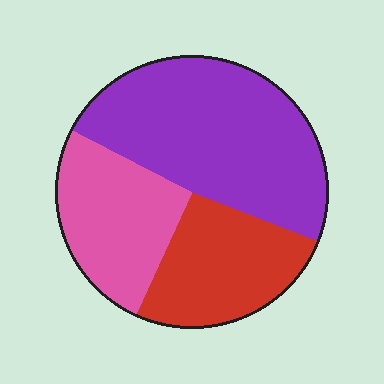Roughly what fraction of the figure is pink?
Pink covers 26% of the figure.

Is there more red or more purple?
Purple.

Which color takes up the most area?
Purple, at roughly 50%.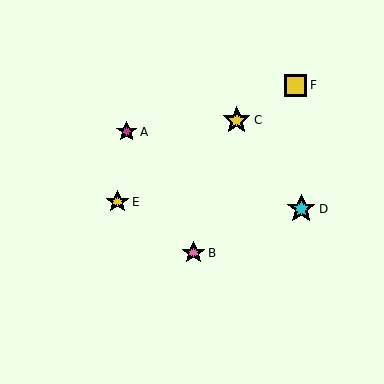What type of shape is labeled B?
Shape B is a pink star.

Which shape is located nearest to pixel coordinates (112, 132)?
The magenta star (labeled A) at (127, 132) is nearest to that location.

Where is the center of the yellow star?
The center of the yellow star is at (237, 120).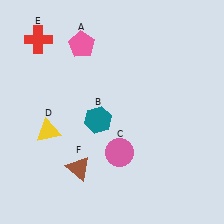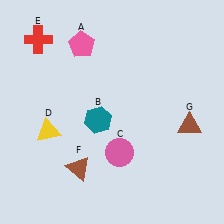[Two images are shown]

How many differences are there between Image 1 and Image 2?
There is 1 difference between the two images.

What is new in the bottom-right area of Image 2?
A brown triangle (G) was added in the bottom-right area of Image 2.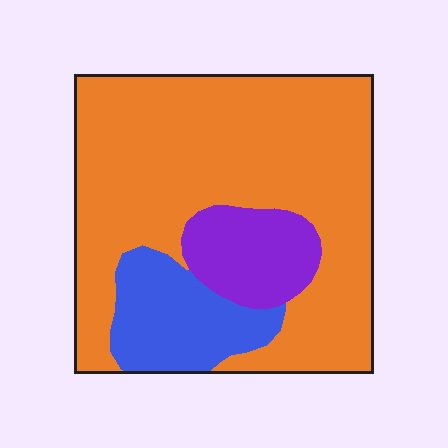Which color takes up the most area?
Orange, at roughly 70%.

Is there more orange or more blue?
Orange.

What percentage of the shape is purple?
Purple covers roughly 15% of the shape.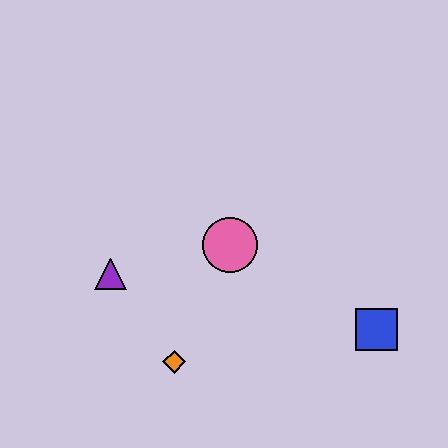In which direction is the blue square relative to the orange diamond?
The blue square is to the right of the orange diamond.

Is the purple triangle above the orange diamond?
Yes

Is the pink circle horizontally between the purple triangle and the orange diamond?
No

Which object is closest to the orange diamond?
The purple triangle is closest to the orange diamond.